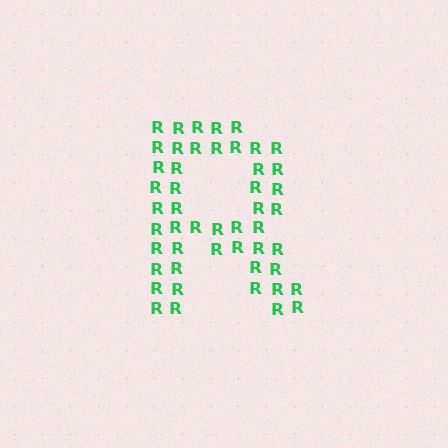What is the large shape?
The large shape is the letter R.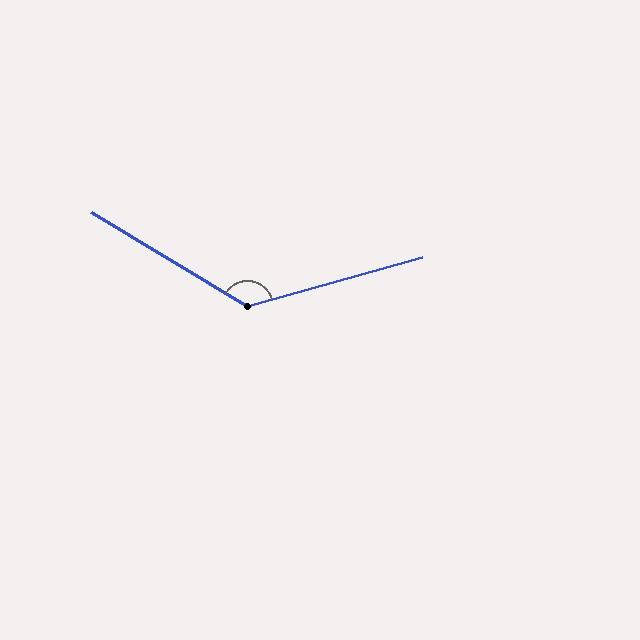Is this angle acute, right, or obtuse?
It is obtuse.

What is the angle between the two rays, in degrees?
Approximately 133 degrees.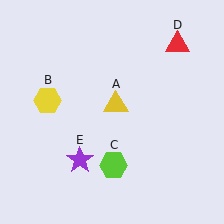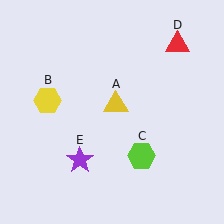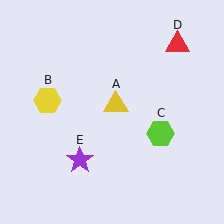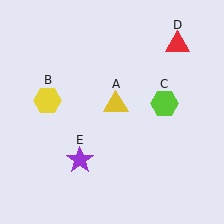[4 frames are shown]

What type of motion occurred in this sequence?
The lime hexagon (object C) rotated counterclockwise around the center of the scene.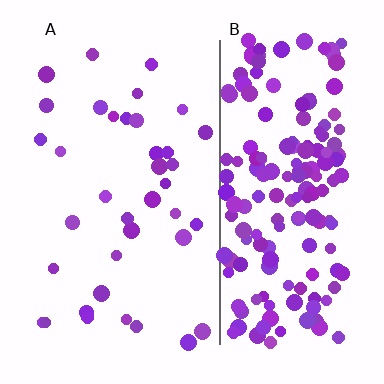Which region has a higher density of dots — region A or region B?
B (the right).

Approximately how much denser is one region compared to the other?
Approximately 4.9× — region B over region A.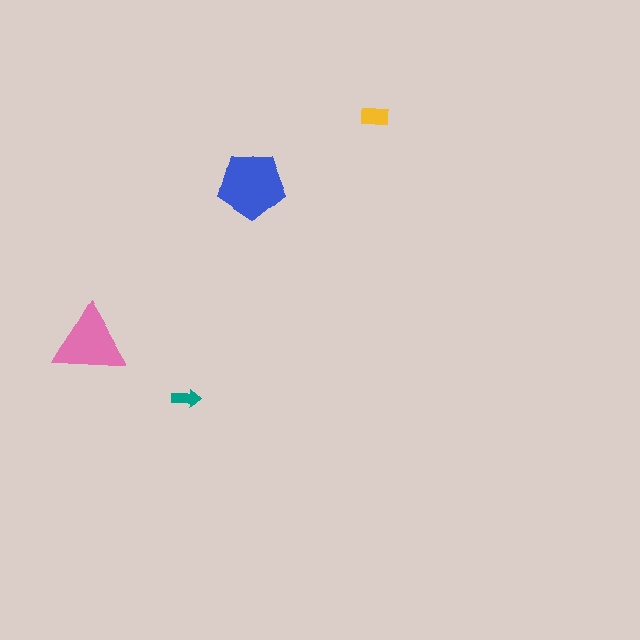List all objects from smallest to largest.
The teal arrow, the yellow rectangle, the pink triangle, the blue pentagon.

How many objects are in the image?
There are 4 objects in the image.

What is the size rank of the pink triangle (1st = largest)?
2nd.